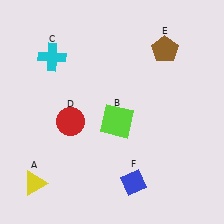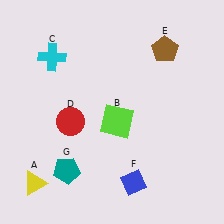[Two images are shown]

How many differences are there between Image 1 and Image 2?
There is 1 difference between the two images.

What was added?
A teal pentagon (G) was added in Image 2.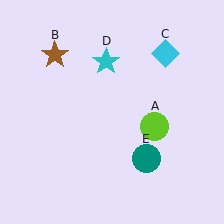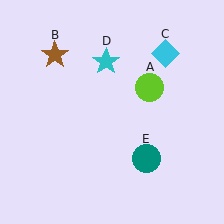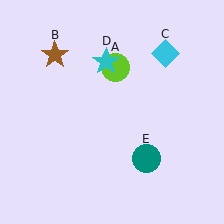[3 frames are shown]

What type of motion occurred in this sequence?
The lime circle (object A) rotated counterclockwise around the center of the scene.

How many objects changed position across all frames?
1 object changed position: lime circle (object A).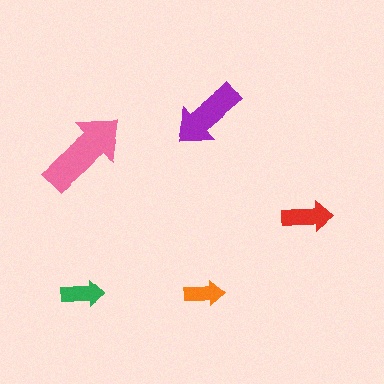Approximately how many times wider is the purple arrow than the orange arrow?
About 2 times wider.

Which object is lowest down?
The orange arrow is bottommost.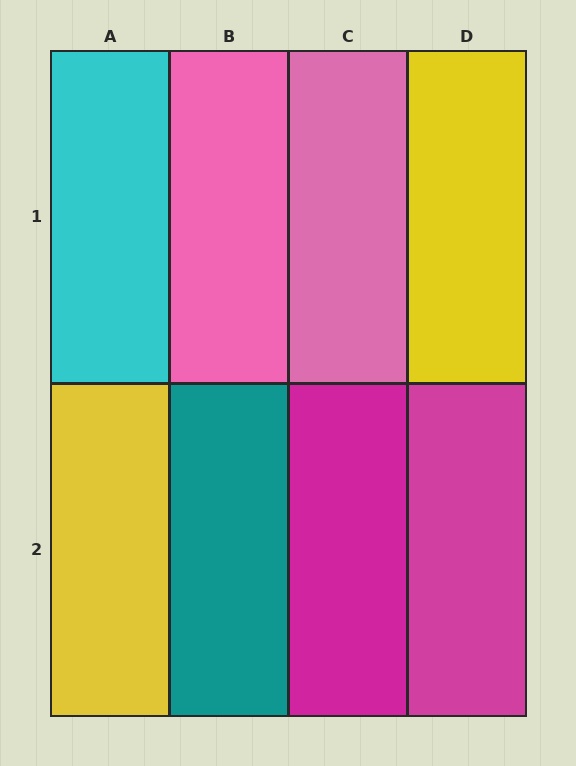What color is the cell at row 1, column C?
Pink.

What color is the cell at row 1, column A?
Cyan.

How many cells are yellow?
2 cells are yellow.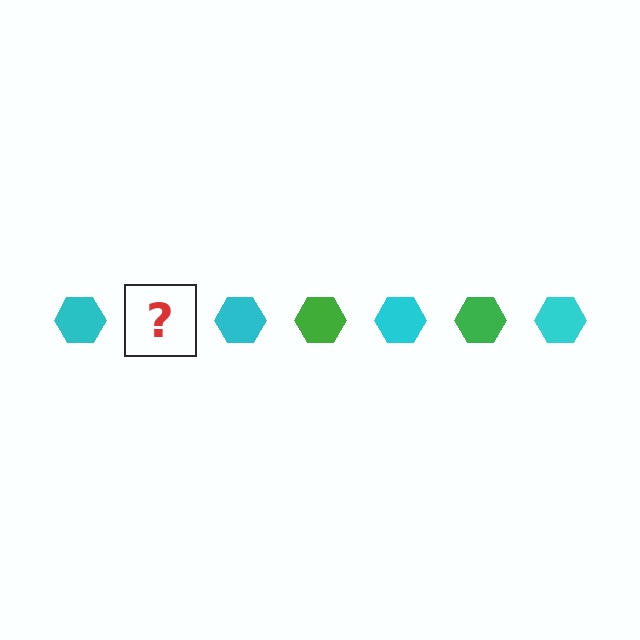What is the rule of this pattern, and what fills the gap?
The rule is that the pattern cycles through cyan, green hexagons. The gap should be filled with a green hexagon.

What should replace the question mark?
The question mark should be replaced with a green hexagon.